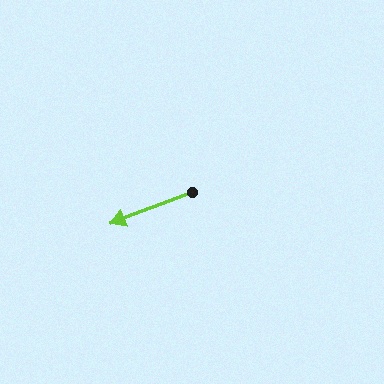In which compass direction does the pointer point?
West.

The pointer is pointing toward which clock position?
Roughly 8 o'clock.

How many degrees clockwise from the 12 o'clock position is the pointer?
Approximately 249 degrees.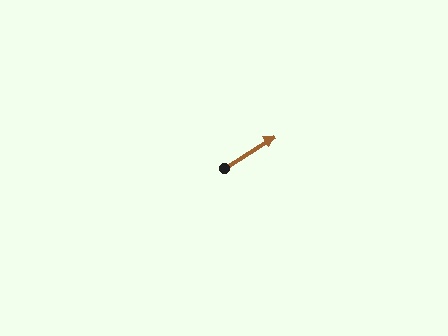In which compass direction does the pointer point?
Northeast.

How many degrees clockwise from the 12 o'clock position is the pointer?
Approximately 58 degrees.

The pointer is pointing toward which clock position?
Roughly 2 o'clock.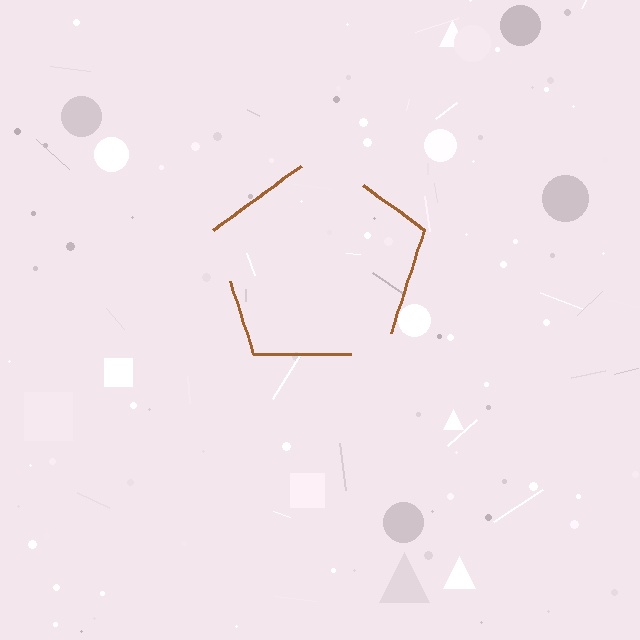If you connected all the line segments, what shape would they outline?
They would outline a pentagon.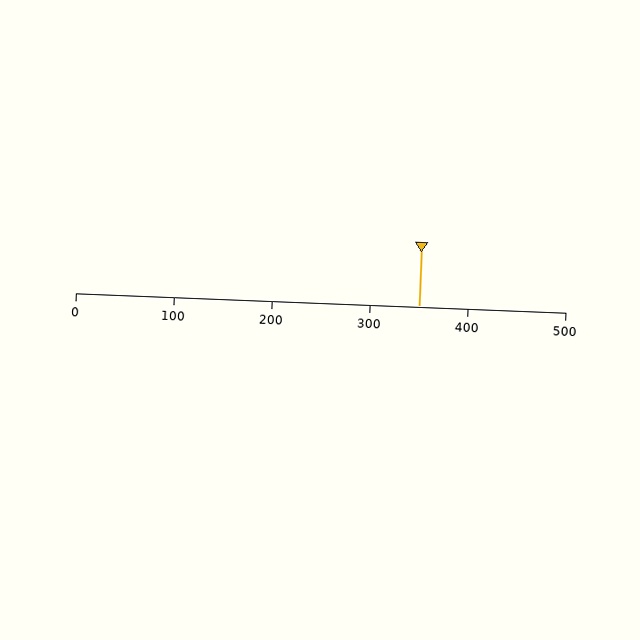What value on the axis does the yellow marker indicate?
The marker indicates approximately 350.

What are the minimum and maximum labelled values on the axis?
The axis runs from 0 to 500.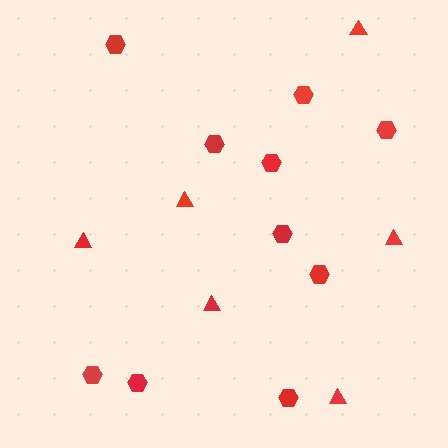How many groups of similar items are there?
There are 2 groups: one group of hexagons (10) and one group of triangles (6).